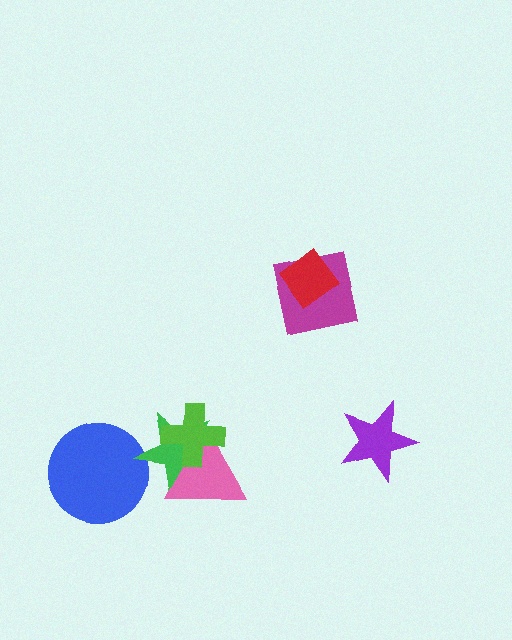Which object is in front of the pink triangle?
The lime cross is in front of the pink triangle.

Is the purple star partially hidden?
No, no other shape covers it.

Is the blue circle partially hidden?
Yes, it is partially covered by another shape.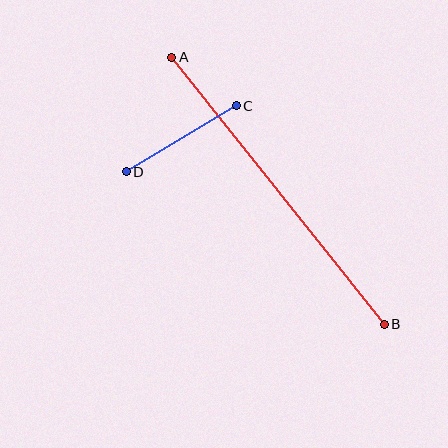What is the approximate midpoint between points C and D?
The midpoint is at approximately (181, 139) pixels.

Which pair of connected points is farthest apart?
Points A and B are farthest apart.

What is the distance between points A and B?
The distance is approximately 341 pixels.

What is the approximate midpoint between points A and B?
The midpoint is at approximately (278, 191) pixels.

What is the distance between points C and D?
The distance is approximately 129 pixels.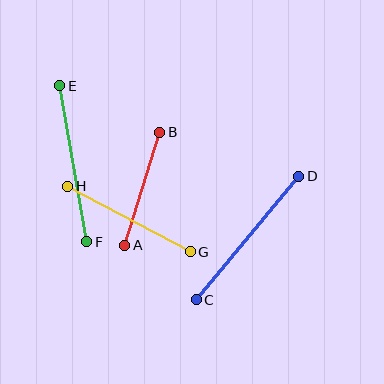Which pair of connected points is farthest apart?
Points C and D are farthest apart.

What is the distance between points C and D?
The distance is approximately 161 pixels.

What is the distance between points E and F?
The distance is approximately 158 pixels.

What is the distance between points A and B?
The distance is approximately 118 pixels.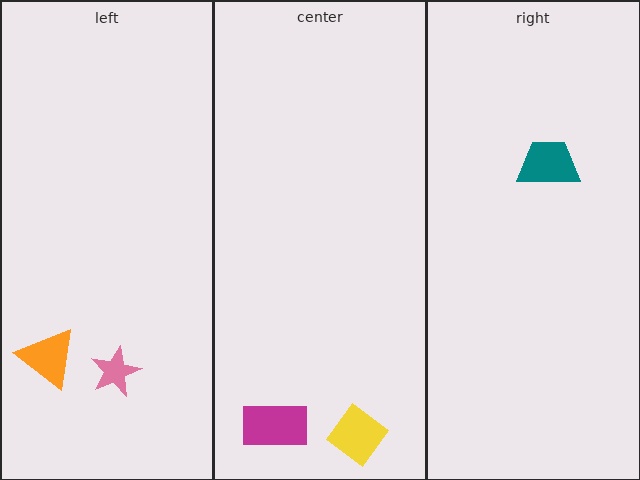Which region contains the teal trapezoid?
The right region.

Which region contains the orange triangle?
The left region.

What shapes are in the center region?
The yellow diamond, the magenta rectangle.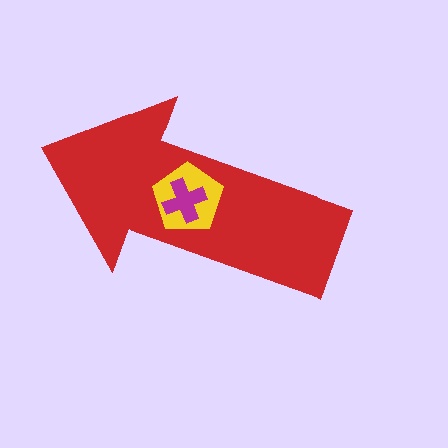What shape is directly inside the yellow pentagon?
The magenta cross.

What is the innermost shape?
The magenta cross.